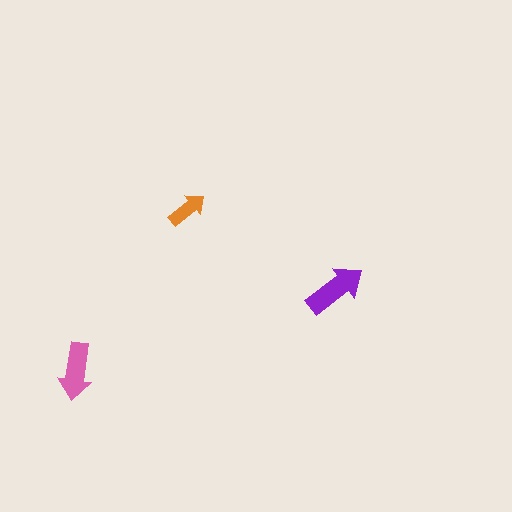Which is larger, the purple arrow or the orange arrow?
The purple one.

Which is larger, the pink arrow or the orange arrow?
The pink one.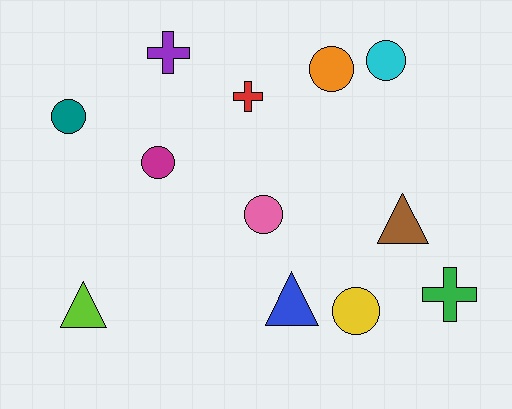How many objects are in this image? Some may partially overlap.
There are 12 objects.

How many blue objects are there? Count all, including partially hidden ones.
There is 1 blue object.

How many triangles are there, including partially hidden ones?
There are 3 triangles.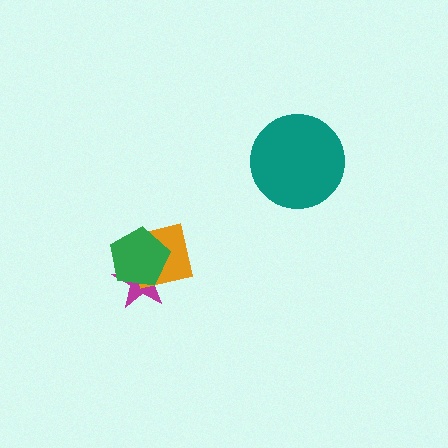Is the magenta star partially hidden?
Yes, it is partially covered by another shape.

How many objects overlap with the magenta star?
2 objects overlap with the magenta star.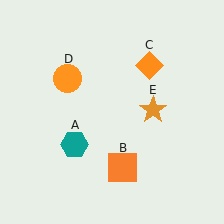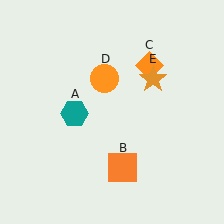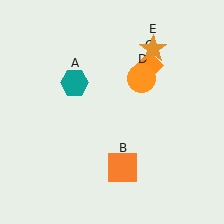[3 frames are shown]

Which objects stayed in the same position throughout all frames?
Orange square (object B) and orange diamond (object C) remained stationary.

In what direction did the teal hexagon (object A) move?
The teal hexagon (object A) moved up.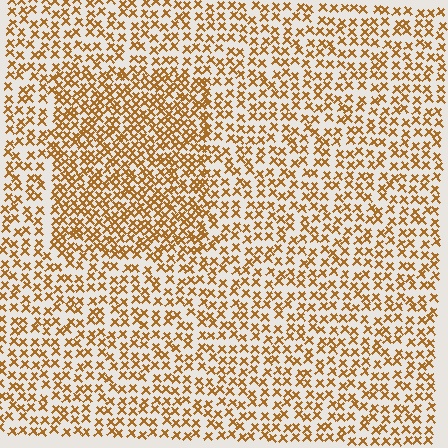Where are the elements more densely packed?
The elements are more densely packed inside the rectangle boundary.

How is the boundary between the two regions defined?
The boundary is defined by a change in element density (approximately 1.7x ratio). All elements are the same color, size, and shape.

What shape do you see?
I see a rectangle.